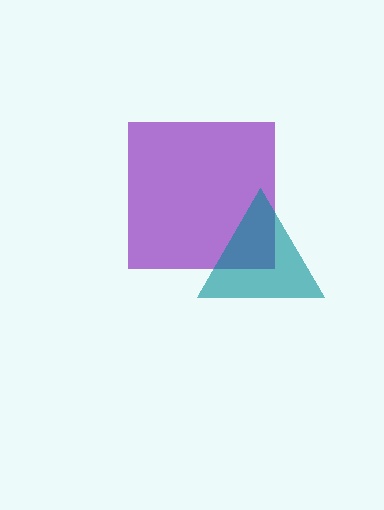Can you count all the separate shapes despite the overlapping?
Yes, there are 2 separate shapes.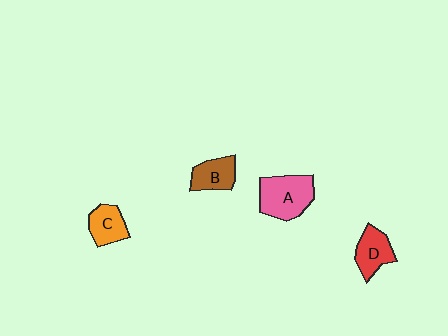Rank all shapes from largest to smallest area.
From largest to smallest: A (pink), D (red), B (brown), C (orange).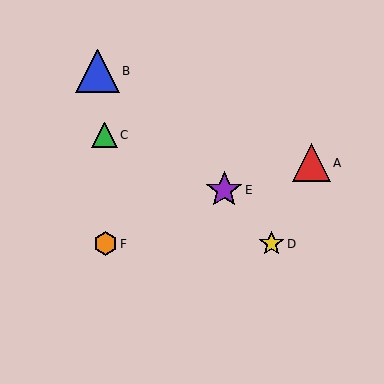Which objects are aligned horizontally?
Objects D, F are aligned horizontally.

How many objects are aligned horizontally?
2 objects (D, F) are aligned horizontally.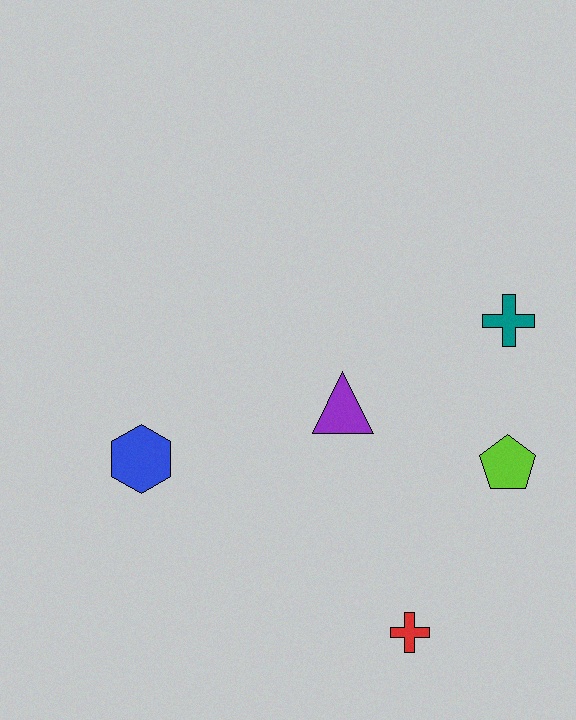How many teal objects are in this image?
There is 1 teal object.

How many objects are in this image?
There are 5 objects.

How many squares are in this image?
There are no squares.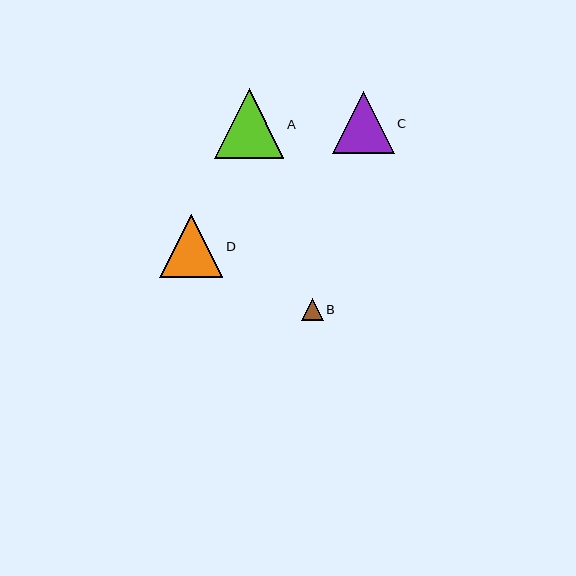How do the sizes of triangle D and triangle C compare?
Triangle D and triangle C are approximately the same size.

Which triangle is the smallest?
Triangle B is the smallest with a size of approximately 22 pixels.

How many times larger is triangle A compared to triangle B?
Triangle A is approximately 3.2 times the size of triangle B.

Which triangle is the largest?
Triangle A is the largest with a size of approximately 70 pixels.